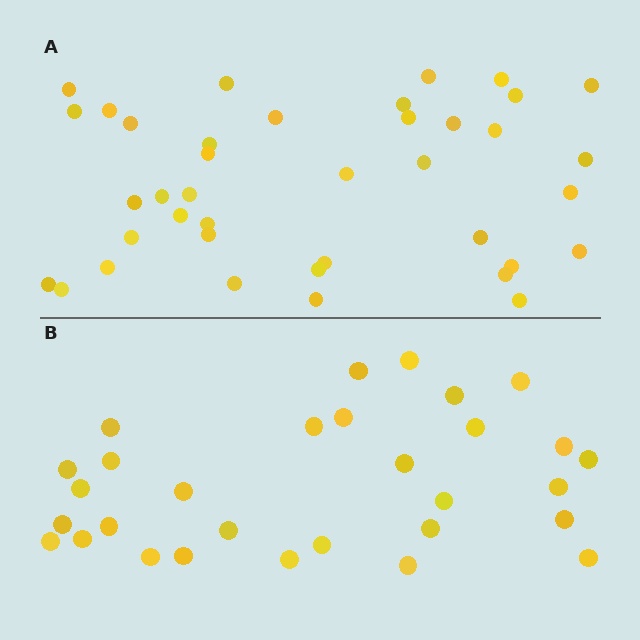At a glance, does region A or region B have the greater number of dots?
Region A (the top region) has more dots.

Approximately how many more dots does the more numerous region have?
Region A has roughly 8 or so more dots than region B.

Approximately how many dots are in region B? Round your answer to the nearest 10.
About 30 dots.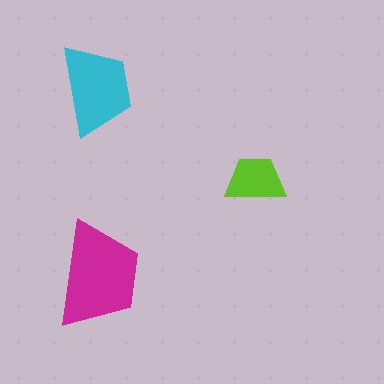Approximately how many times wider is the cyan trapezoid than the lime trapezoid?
About 1.5 times wider.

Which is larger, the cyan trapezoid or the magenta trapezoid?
The magenta one.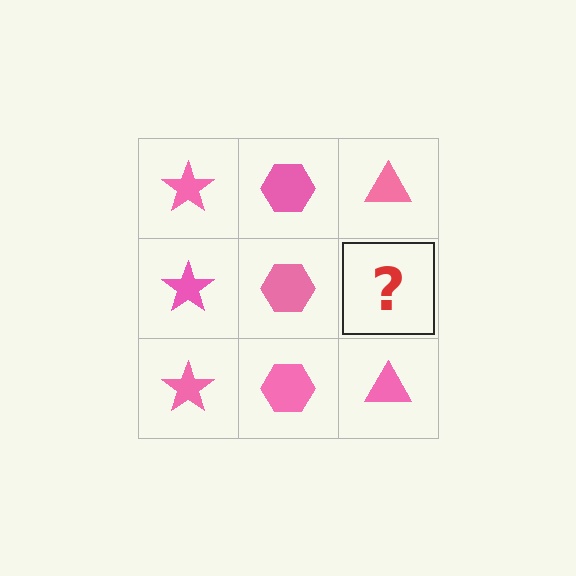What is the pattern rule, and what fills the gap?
The rule is that each column has a consistent shape. The gap should be filled with a pink triangle.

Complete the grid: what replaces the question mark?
The question mark should be replaced with a pink triangle.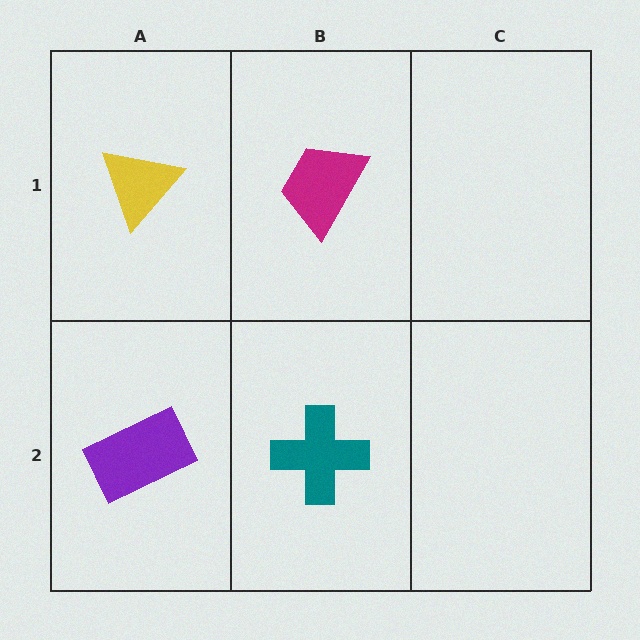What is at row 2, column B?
A teal cross.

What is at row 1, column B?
A magenta trapezoid.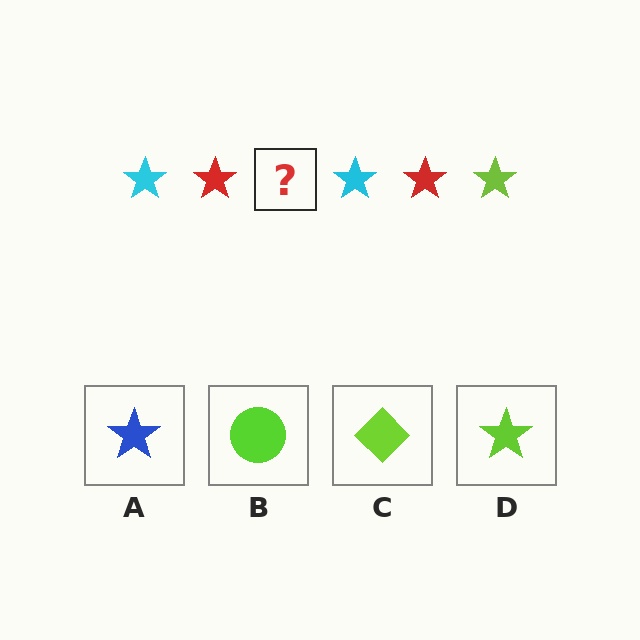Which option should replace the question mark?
Option D.